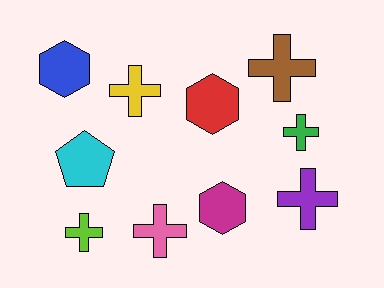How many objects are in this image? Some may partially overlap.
There are 10 objects.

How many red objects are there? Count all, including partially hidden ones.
There is 1 red object.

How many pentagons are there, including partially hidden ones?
There is 1 pentagon.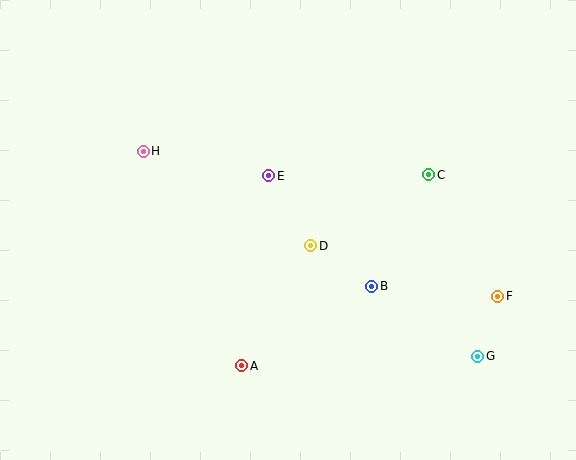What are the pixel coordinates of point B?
Point B is at (372, 286).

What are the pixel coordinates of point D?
Point D is at (311, 246).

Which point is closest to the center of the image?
Point D at (311, 246) is closest to the center.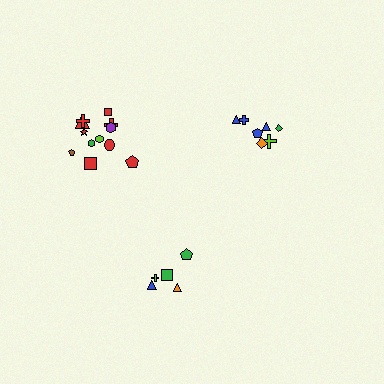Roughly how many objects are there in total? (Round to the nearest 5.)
Roughly 25 objects in total.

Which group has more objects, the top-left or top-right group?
The top-left group.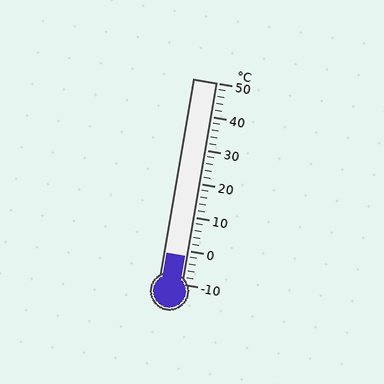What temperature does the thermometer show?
The thermometer shows approximately -2°C.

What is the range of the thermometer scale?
The thermometer scale ranges from -10°C to 50°C.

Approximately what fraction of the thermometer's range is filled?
The thermometer is filled to approximately 15% of its range.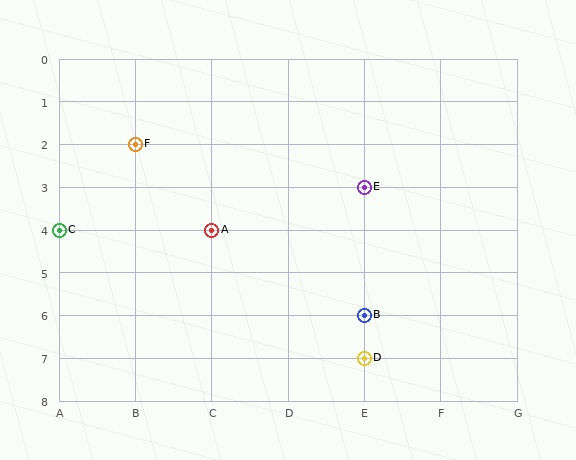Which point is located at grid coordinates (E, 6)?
Point B is at (E, 6).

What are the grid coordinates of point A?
Point A is at grid coordinates (C, 4).